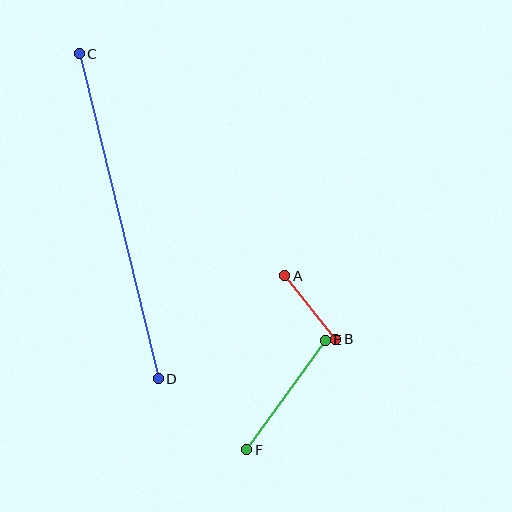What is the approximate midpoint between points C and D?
The midpoint is at approximately (119, 216) pixels.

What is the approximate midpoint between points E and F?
The midpoint is at approximately (286, 395) pixels.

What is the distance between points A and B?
The distance is approximately 82 pixels.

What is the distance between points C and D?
The distance is approximately 334 pixels.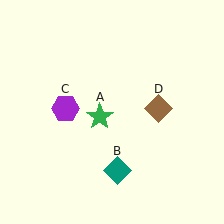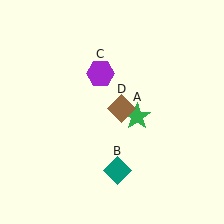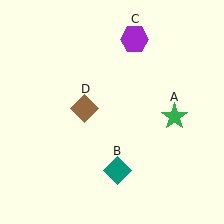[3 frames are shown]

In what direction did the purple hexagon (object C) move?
The purple hexagon (object C) moved up and to the right.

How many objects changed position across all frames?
3 objects changed position: green star (object A), purple hexagon (object C), brown diamond (object D).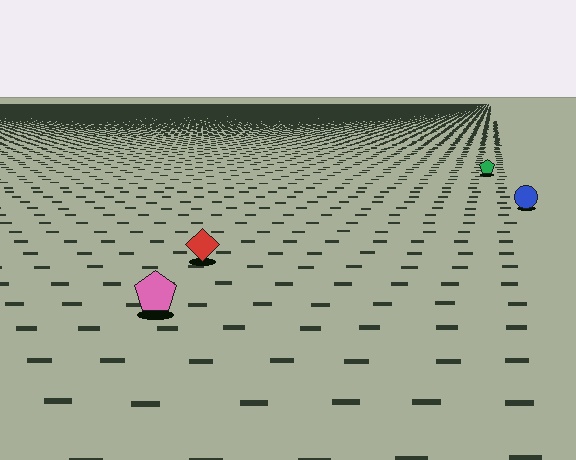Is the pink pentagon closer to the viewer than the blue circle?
Yes. The pink pentagon is closer — you can tell from the texture gradient: the ground texture is coarser near it.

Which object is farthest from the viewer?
The green pentagon is farthest from the viewer. It appears smaller and the ground texture around it is denser.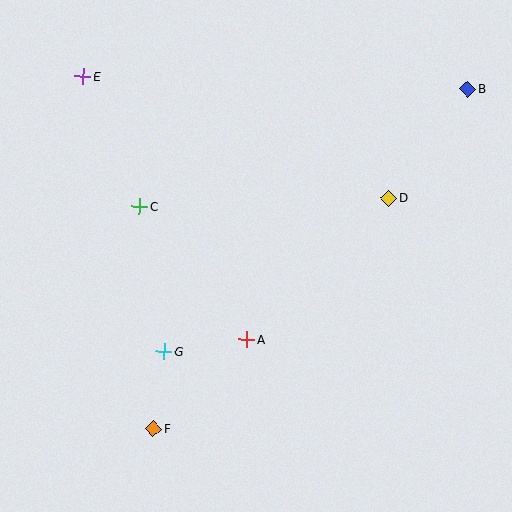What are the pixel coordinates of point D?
Point D is at (389, 198).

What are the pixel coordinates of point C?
Point C is at (139, 207).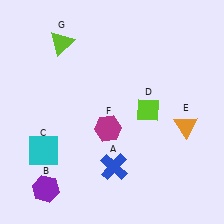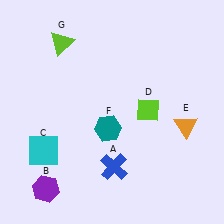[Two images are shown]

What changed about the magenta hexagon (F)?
In Image 1, F is magenta. In Image 2, it changed to teal.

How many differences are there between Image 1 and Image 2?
There is 1 difference between the two images.